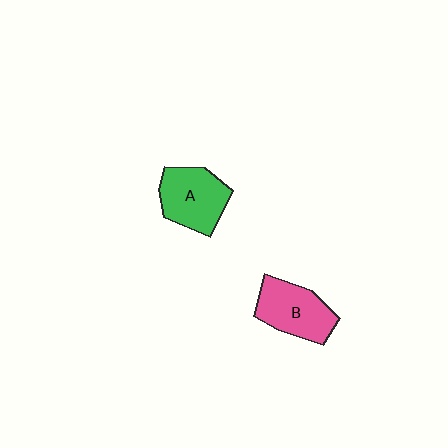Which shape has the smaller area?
Shape B (pink).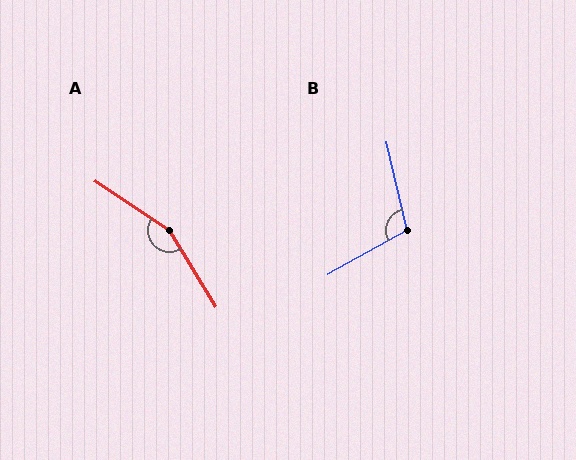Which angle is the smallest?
B, at approximately 107 degrees.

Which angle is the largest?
A, at approximately 155 degrees.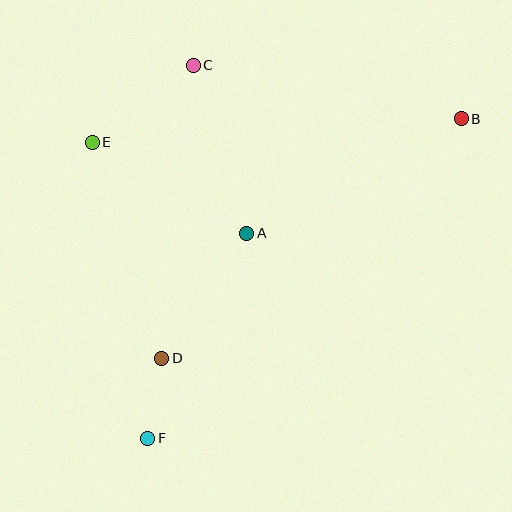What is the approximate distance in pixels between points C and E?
The distance between C and E is approximately 127 pixels.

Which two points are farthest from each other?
Points B and F are farthest from each other.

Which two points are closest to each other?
Points D and F are closest to each other.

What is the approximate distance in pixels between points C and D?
The distance between C and D is approximately 295 pixels.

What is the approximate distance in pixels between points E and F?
The distance between E and F is approximately 301 pixels.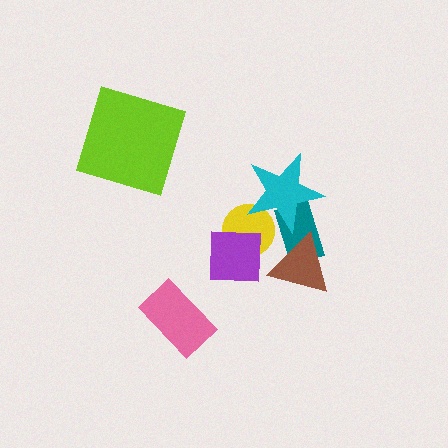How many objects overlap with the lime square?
0 objects overlap with the lime square.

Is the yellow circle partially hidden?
Yes, it is partially covered by another shape.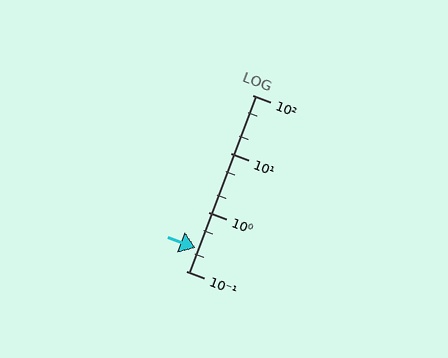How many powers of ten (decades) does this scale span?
The scale spans 3 decades, from 0.1 to 100.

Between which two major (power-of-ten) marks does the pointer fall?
The pointer is between 0.1 and 1.